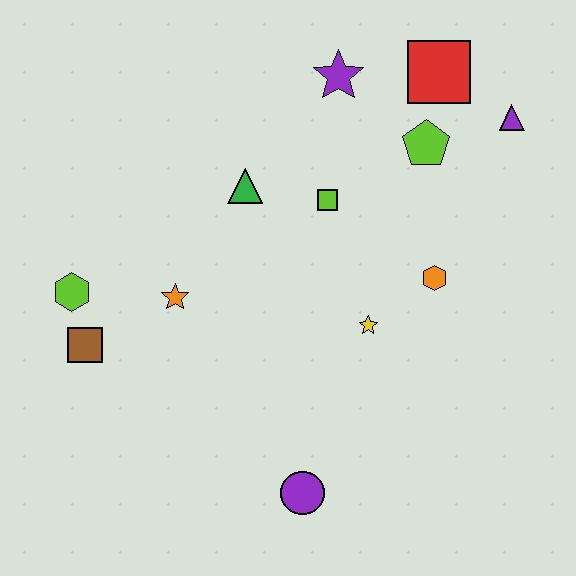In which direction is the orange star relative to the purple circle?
The orange star is above the purple circle.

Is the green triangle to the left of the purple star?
Yes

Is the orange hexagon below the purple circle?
No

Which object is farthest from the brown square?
The purple triangle is farthest from the brown square.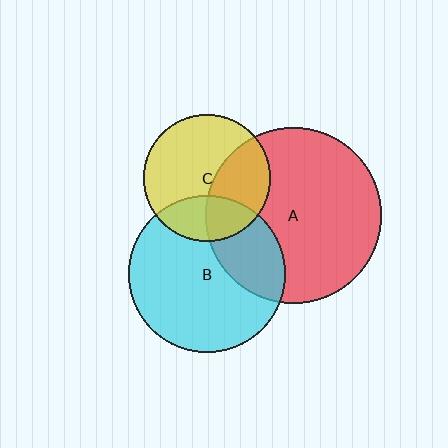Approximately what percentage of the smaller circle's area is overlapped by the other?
Approximately 25%.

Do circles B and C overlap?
Yes.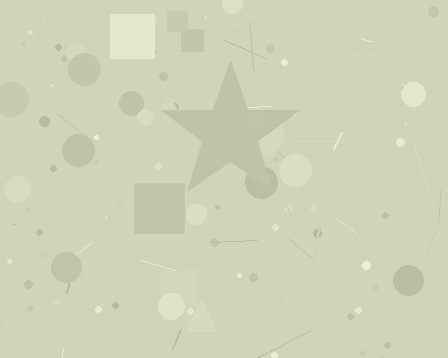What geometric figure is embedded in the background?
A star is embedded in the background.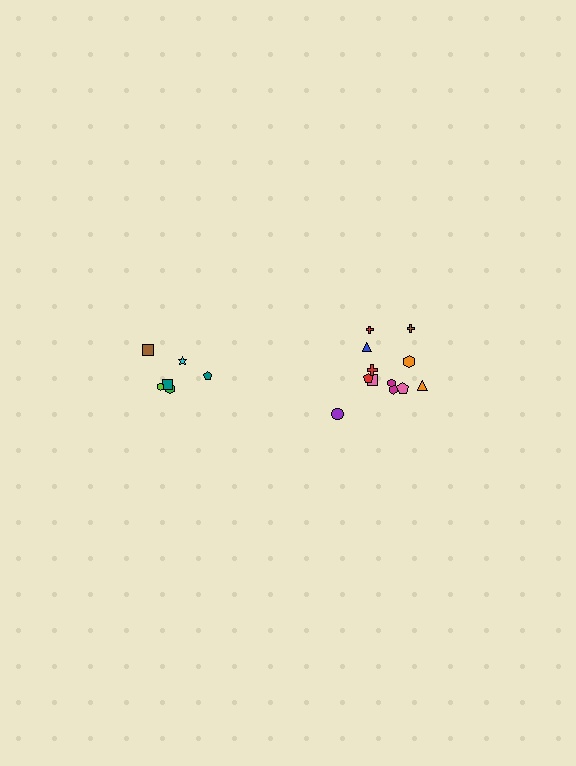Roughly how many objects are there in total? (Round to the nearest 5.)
Roughly 20 objects in total.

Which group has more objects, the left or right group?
The right group.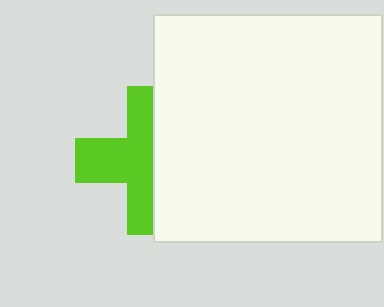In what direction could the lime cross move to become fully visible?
The lime cross could move left. That would shift it out from behind the white square entirely.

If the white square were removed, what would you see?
You would see the complete lime cross.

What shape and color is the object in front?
The object in front is a white square.